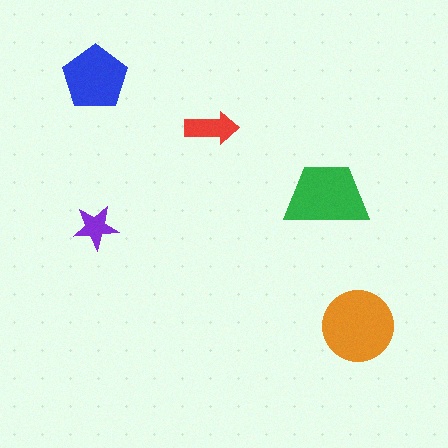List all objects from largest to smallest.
The orange circle, the green trapezoid, the blue pentagon, the red arrow, the purple star.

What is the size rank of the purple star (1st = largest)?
5th.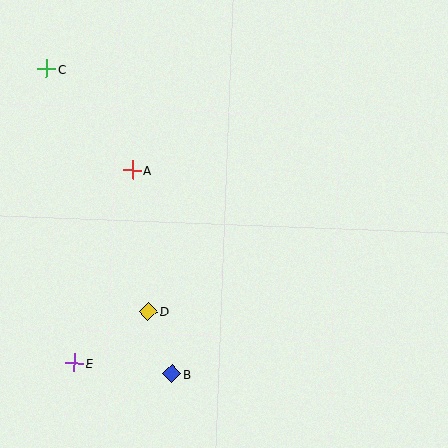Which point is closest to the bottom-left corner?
Point E is closest to the bottom-left corner.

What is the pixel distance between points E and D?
The distance between E and D is 90 pixels.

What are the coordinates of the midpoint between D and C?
The midpoint between D and C is at (97, 190).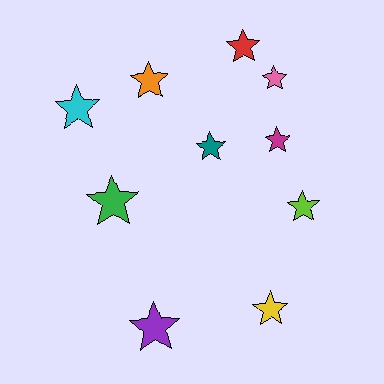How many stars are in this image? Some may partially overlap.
There are 10 stars.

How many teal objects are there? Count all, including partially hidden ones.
There is 1 teal object.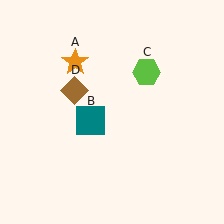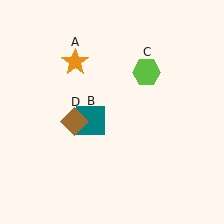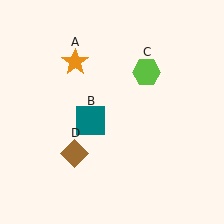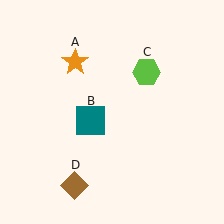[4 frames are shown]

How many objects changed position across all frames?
1 object changed position: brown diamond (object D).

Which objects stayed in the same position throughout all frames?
Orange star (object A) and teal square (object B) and lime hexagon (object C) remained stationary.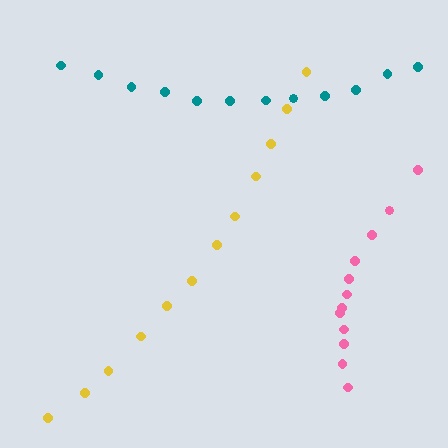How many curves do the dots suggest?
There are 3 distinct paths.